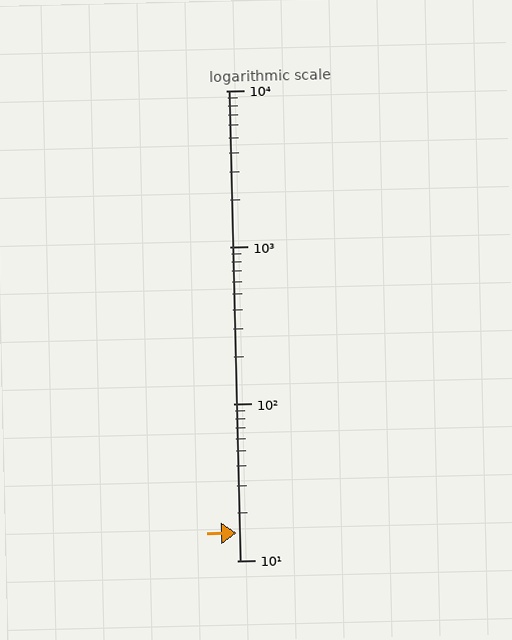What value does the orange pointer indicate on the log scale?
The pointer indicates approximately 15.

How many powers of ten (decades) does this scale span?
The scale spans 3 decades, from 10 to 10000.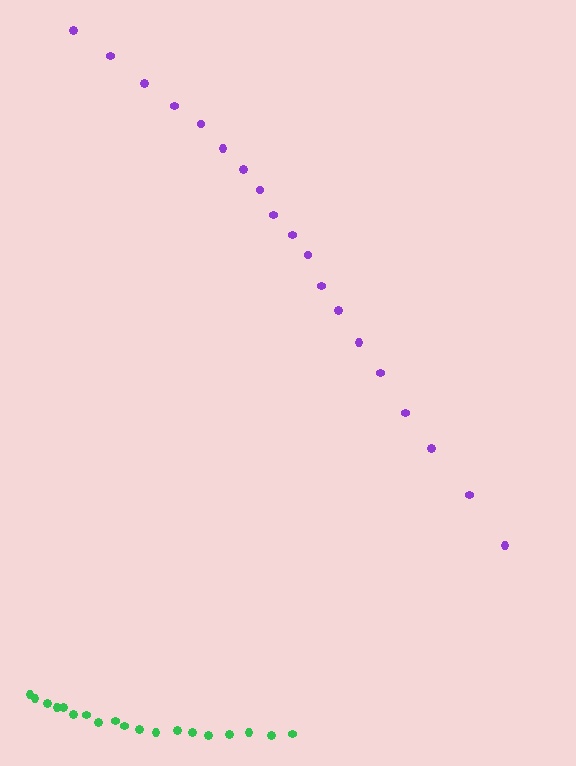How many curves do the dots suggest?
There are 2 distinct paths.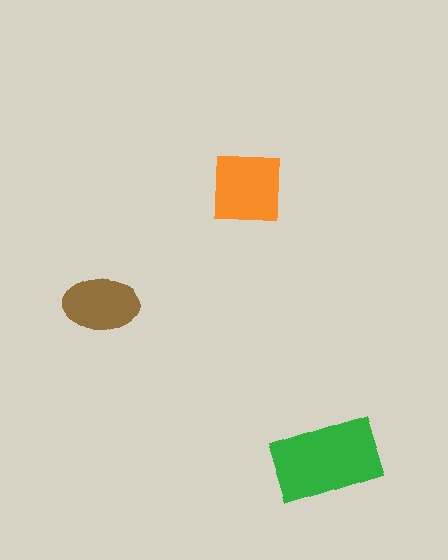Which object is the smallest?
The brown ellipse.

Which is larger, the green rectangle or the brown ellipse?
The green rectangle.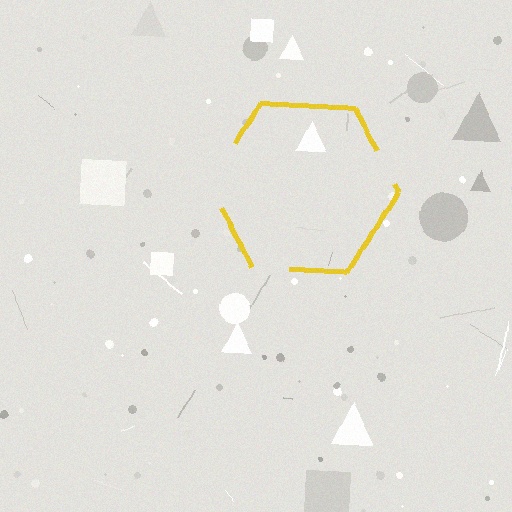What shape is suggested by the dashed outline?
The dashed outline suggests a hexagon.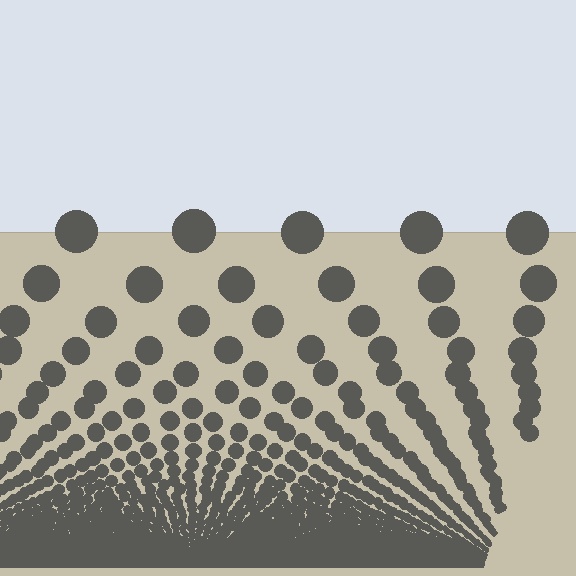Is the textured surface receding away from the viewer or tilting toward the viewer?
The surface appears to tilt toward the viewer. Texture elements get larger and sparser toward the top.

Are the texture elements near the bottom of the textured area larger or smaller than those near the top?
Smaller. The gradient is inverted — elements near the bottom are smaller and denser.